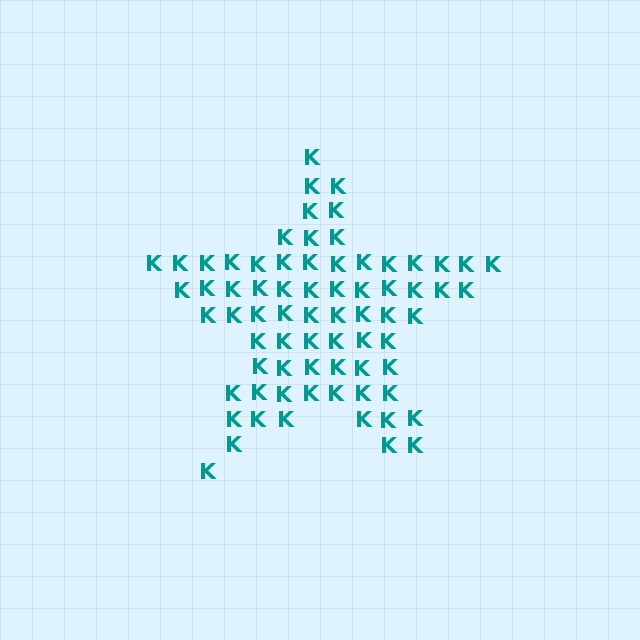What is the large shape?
The large shape is a star.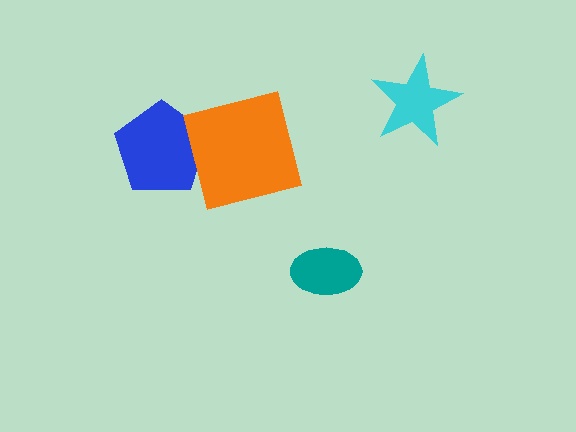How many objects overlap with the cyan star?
0 objects overlap with the cyan star.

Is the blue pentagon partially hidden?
Yes, it is partially covered by another shape.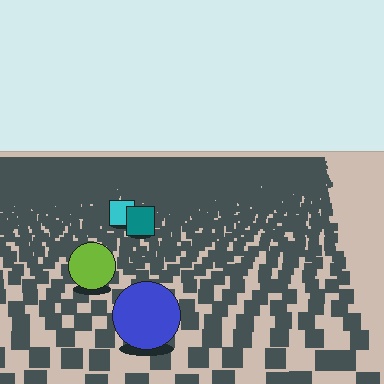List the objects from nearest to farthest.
From nearest to farthest: the blue circle, the lime circle, the teal square, the cyan square.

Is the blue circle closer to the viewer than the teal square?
Yes. The blue circle is closer — you can tell from the texture gradient: the ground texture is coarser near it.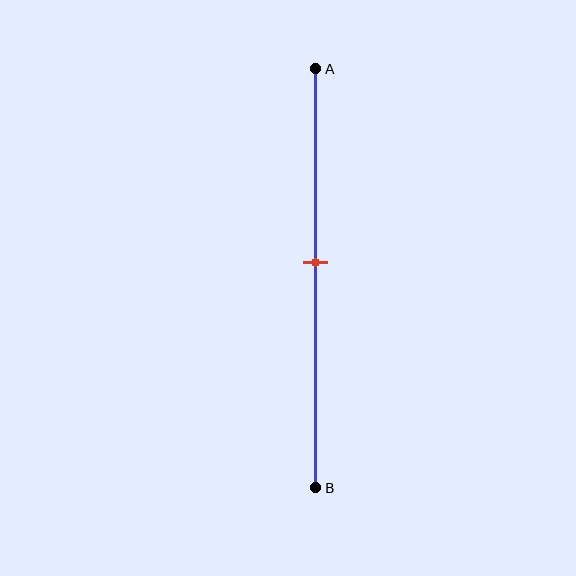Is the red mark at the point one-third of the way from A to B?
No, the mark is at about 45% from A, not at the 33% one-third point.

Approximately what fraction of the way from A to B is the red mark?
The red mark is approximately 45% of the way from A to B.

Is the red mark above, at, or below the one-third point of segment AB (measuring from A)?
The red mark is below the one-third point of segment AB.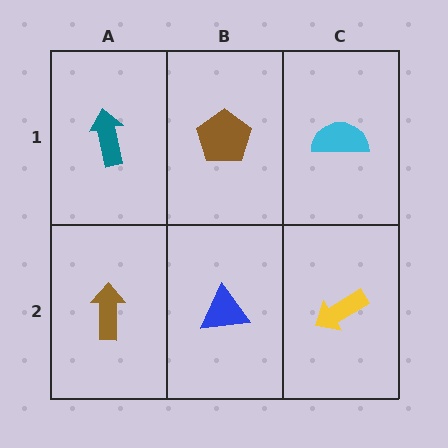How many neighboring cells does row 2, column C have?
2.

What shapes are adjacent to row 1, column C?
A yellow arrow (row 2, column C), a brown pentagon (row 1, column B).